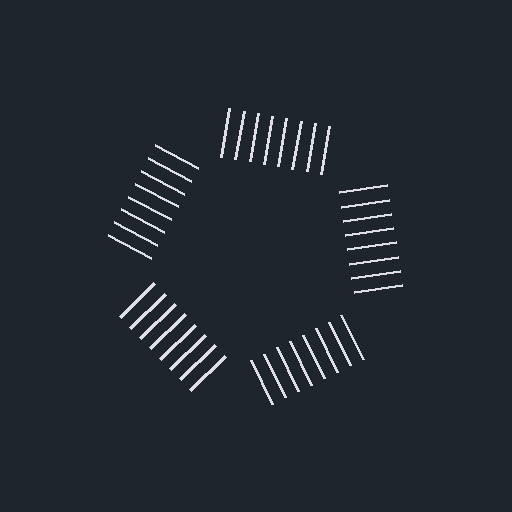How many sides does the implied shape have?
5 sides — the line-ends trace a pentagon.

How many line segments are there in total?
40 — 8 along each of the 5 edges.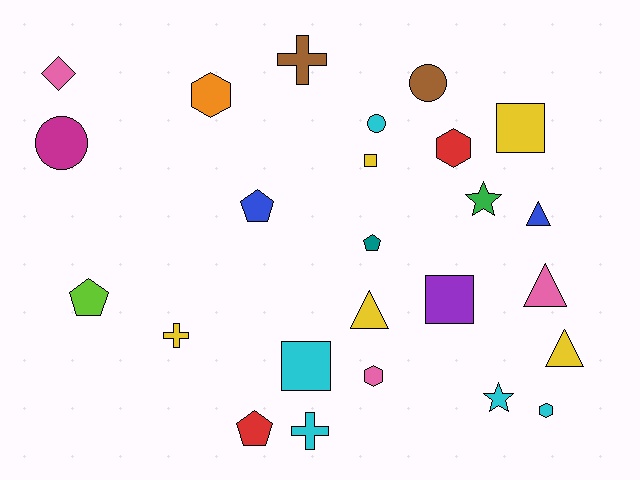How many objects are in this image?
There are 25 objects.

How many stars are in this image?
There are 2 stars.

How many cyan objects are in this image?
There are 5 cyan objects.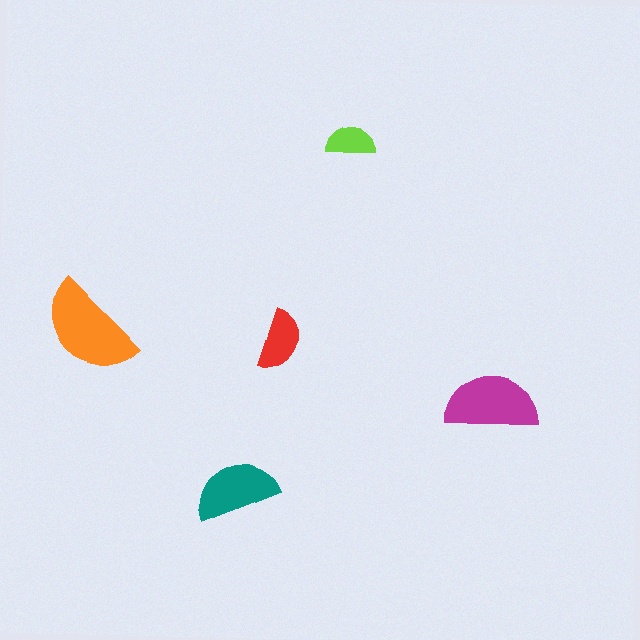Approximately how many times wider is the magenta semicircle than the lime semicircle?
About 2 times wider.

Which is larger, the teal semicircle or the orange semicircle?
The orange one.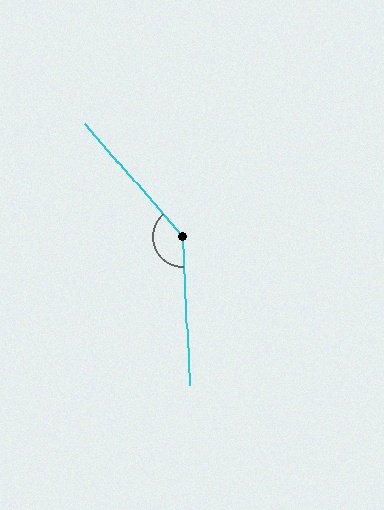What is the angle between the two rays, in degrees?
Approximately 142 degrees.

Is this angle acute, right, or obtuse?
It is obtuse.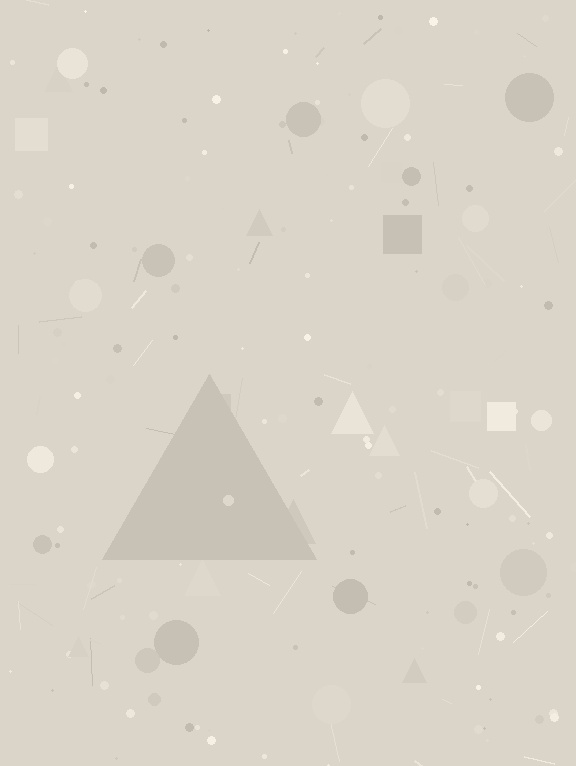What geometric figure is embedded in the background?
A triangle is embedded in the background.